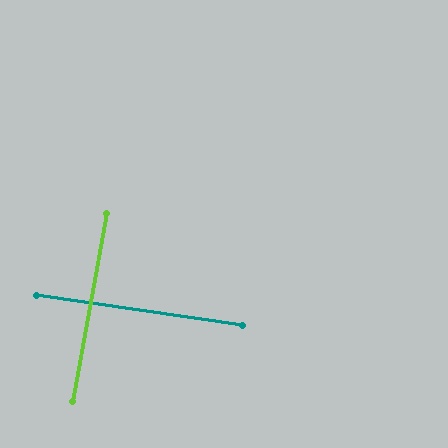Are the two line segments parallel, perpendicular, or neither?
Perpendicular — they meet at approximately 88°.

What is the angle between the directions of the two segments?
Approximately 88 degrees.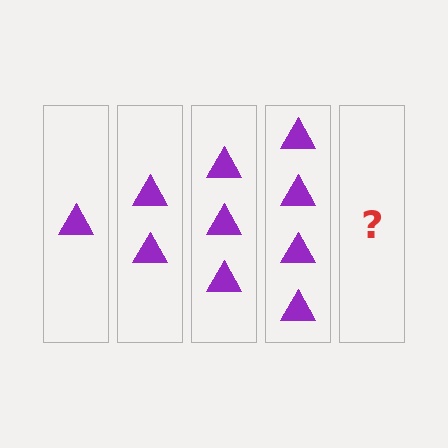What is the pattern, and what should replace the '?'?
The pattern is that each step adds one more triangle. The '?' should be 5 triangles.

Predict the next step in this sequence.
The next step is 5 triangles.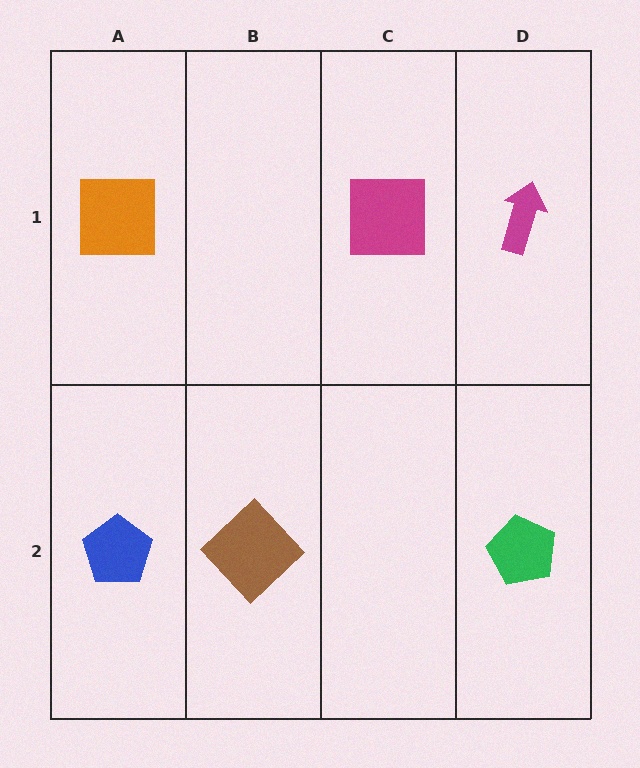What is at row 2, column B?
A brown diamond.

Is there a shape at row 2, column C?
No, that cell is empty.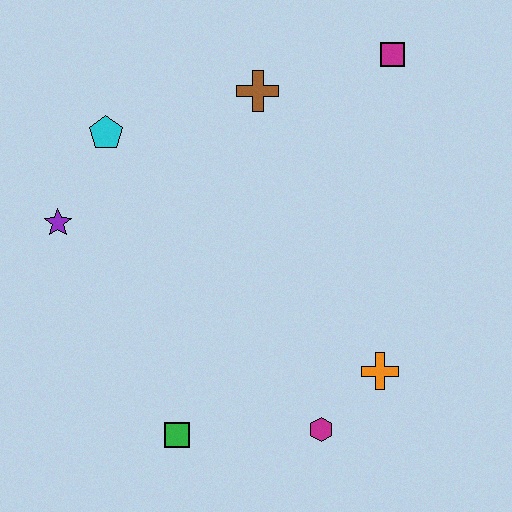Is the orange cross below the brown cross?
Yes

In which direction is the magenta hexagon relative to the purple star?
The magenta hexagon is to the right of the purple star.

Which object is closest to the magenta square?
The brown cross is closest to the magenta square.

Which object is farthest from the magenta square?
The green square is farthest from the magenta square.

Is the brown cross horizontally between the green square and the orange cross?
Yes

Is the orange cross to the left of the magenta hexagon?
No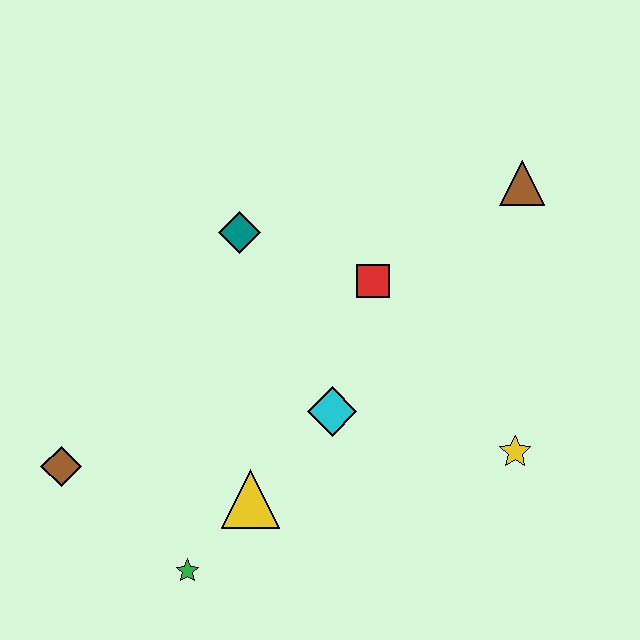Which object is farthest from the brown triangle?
The brown diamond is farthest from the brown triangle.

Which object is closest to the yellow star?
The cyan diamond is closest to the yellow star.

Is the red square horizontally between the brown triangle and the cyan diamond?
Yes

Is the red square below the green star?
No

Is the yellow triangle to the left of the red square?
Yes